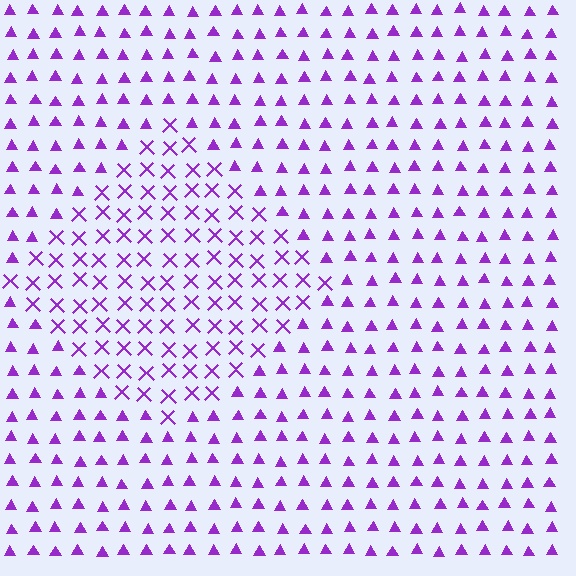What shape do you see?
I see a diamond.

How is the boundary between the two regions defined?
The boundary is defined by a change in element shape: X marks inside vs. triangles outside. All elements share the same color and spacing.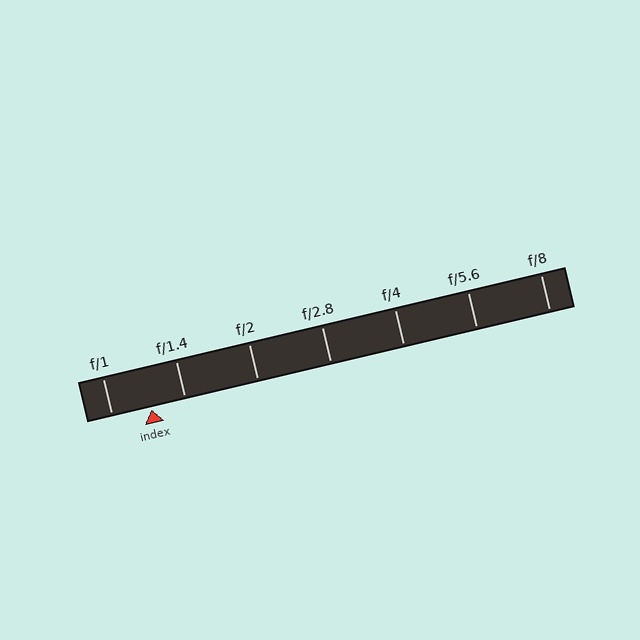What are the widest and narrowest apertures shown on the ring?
The widest aperture shown is f/1 and the narrowest is f/8.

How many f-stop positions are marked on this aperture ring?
There are 7 f-stop positions marked.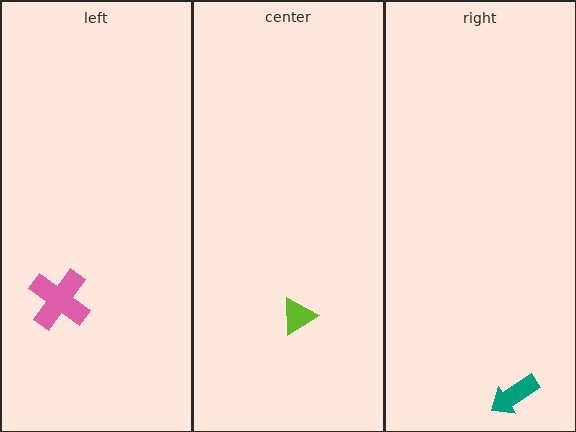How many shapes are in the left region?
1.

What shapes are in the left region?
The pink cross.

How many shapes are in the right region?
1.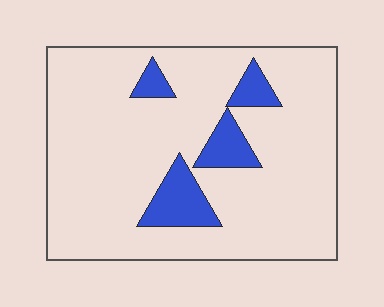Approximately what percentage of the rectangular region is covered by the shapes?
Approximately 15%.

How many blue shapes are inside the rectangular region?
4.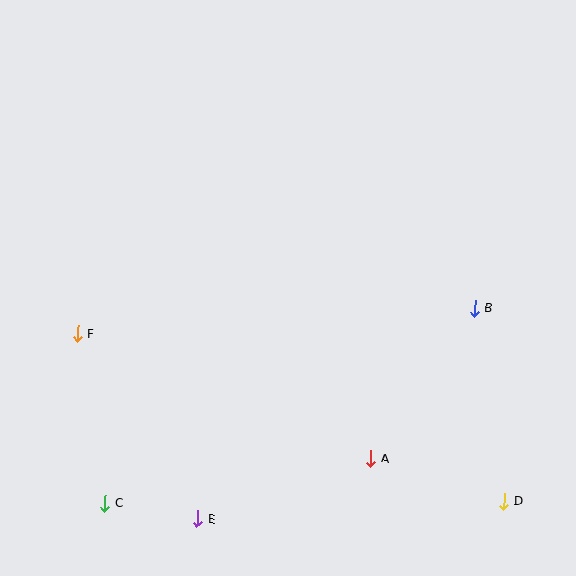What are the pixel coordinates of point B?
Point B is at (475, 308).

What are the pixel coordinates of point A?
Point A is at (371, 458).